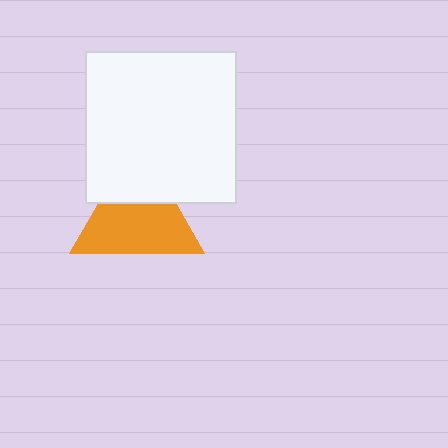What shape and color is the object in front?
The object in front is a white square.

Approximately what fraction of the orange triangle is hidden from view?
Roughly 33% of the orange triangle is hidden behind the white square.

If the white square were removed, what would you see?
You would see the complete orange triangle.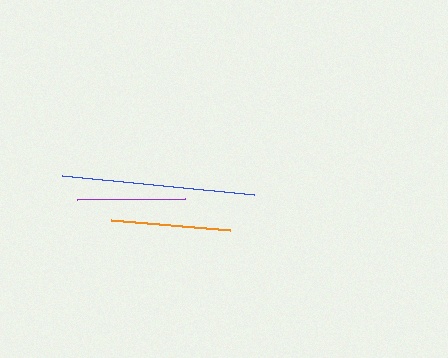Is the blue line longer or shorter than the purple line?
The blue line is longer than the purple line.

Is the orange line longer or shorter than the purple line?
The orange line is longer than the purple line.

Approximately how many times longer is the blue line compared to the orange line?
The blue line is approximately 1.6 times the length of the orange line.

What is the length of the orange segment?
The orange segment is approximately 119 pixels long.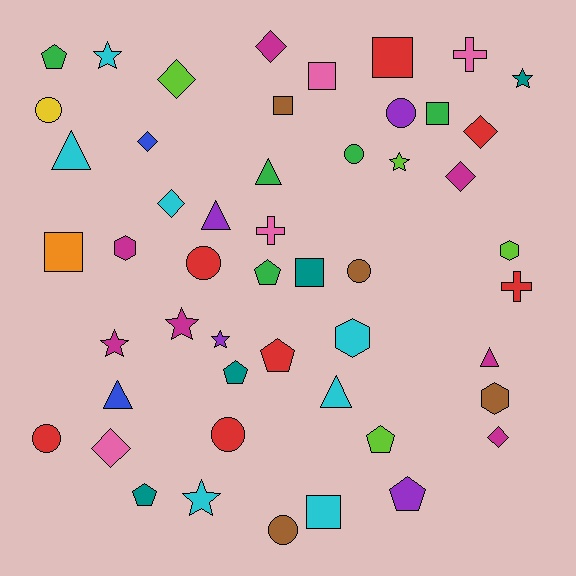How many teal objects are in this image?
There are 4 teal objects.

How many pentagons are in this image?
There are 7 pentagons.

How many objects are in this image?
There are 50 objects.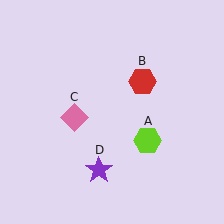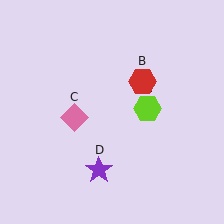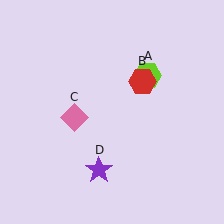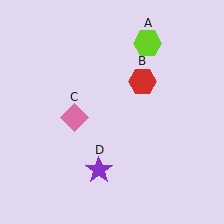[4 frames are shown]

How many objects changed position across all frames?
1 object changed position: lime hexagon (object A).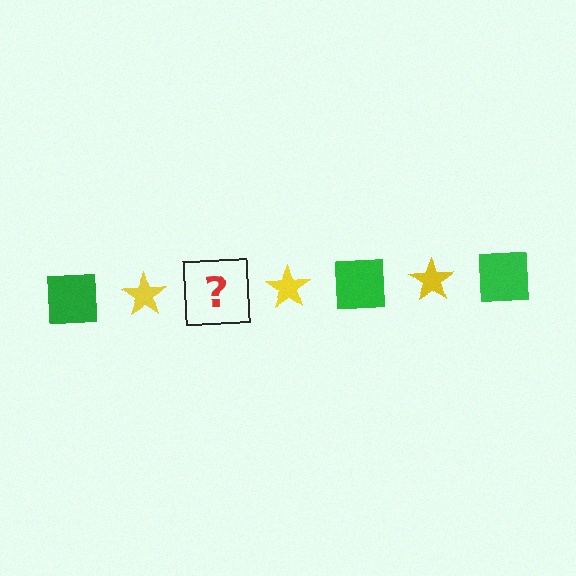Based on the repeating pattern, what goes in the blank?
The blank should be a green square.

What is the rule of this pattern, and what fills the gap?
The rule is that the pattern alternates between green square and yellow star. The gap should be filled with a green square.